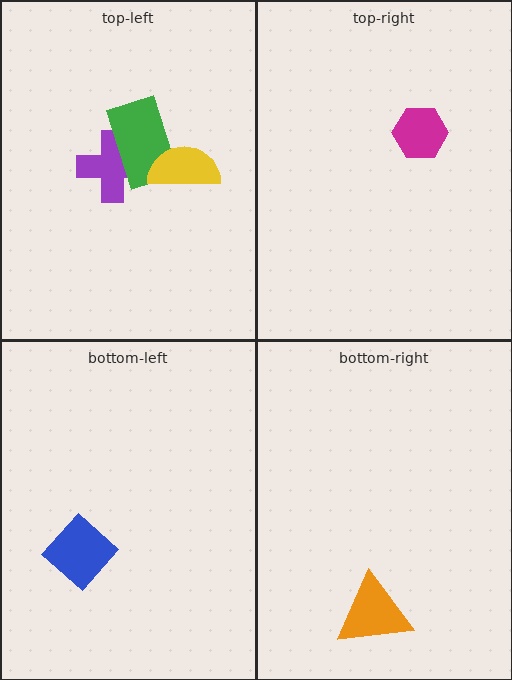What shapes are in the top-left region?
The purple cross, the green rectangle, the yellow semicircle.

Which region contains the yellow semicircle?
The top-left region.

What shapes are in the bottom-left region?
The blue diamond.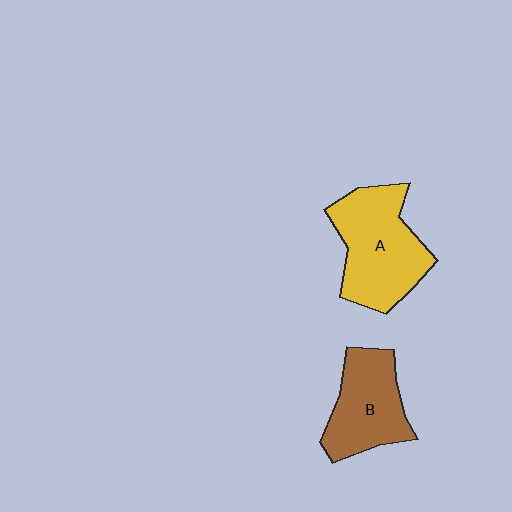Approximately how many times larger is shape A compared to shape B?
Approximately 1.3 times.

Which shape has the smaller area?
Shape B (brown).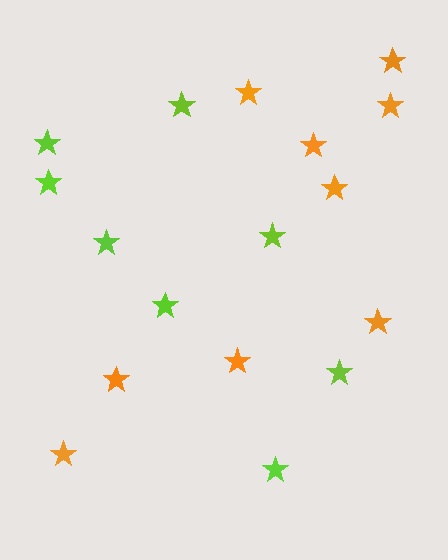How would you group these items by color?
There are 2 groups: one group of orange stars (9) and one group of lime stars (8).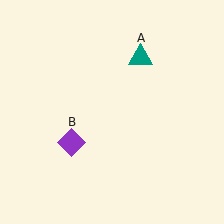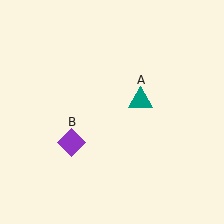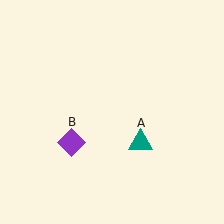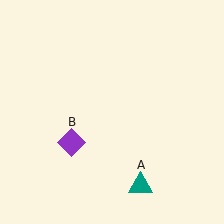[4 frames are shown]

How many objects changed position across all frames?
1 object changed position: teal triangle (object A).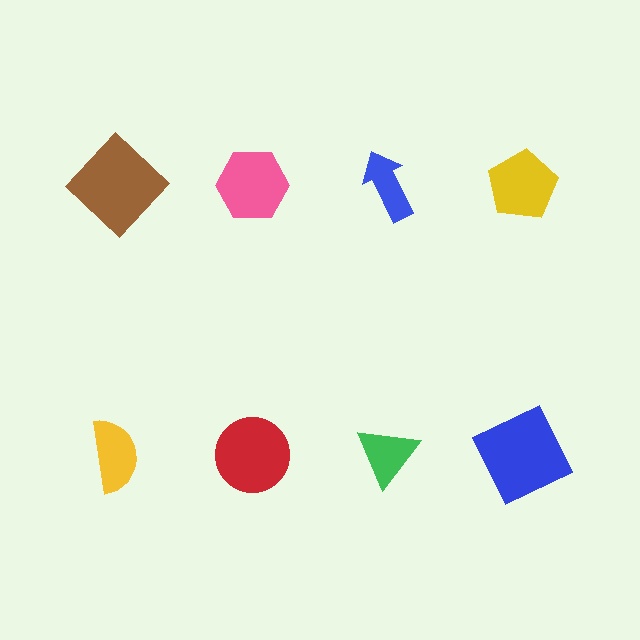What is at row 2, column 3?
A green triangle.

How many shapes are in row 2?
4 shapes.